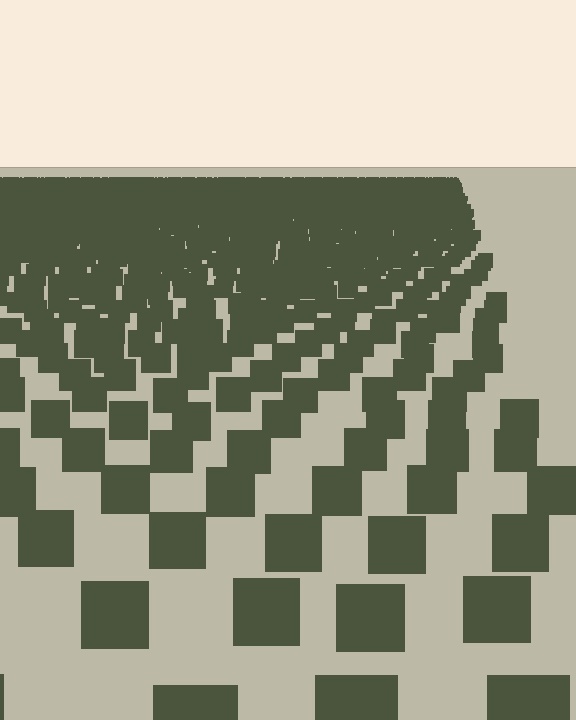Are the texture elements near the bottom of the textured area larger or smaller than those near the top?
Larger. Near the bottom, elements are closer to the viewer and appear at a bigger on-screen size.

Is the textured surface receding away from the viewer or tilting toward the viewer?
The surface is receding away from the viewer. Texture elements get smaller and denser toward the top.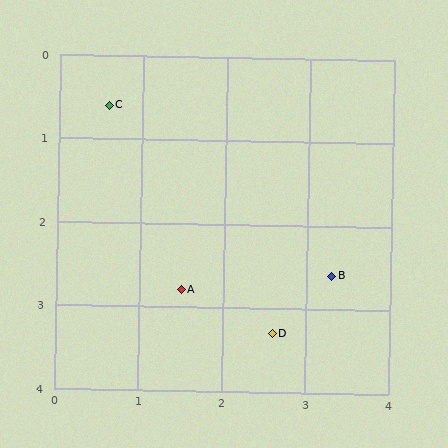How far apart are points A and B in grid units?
Points A and B are about 1.8 grid units apart.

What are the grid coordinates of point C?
Point C is at approximately (0.6, 0.6).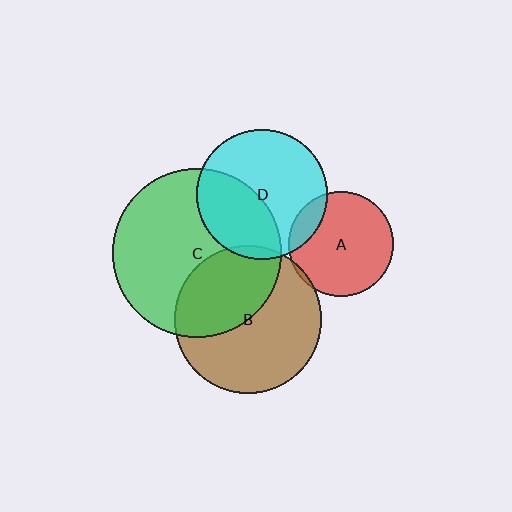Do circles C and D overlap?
Yes.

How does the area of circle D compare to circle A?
Approximately 1.5 times.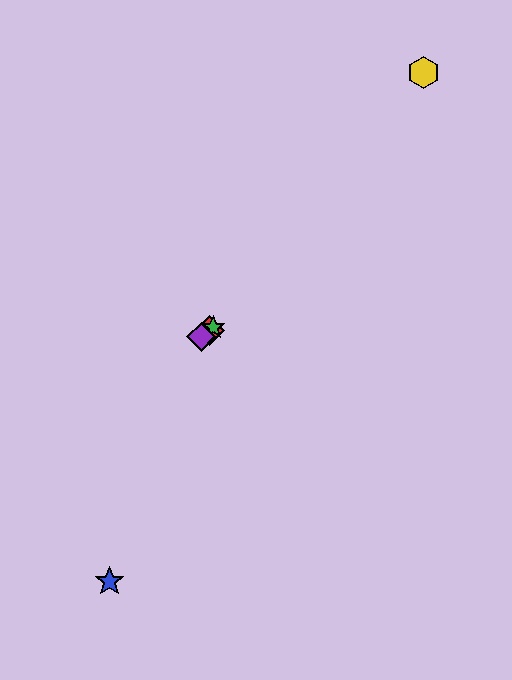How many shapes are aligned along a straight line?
3 shapes (the red diamond, the green star, the purple diamond) are aligned along a straight line.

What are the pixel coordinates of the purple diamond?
The purple diamond is at (201, 337).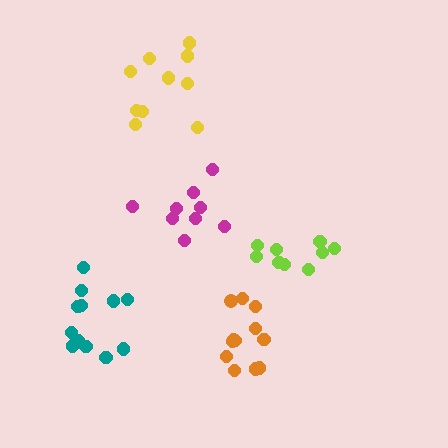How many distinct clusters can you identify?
There are 5 distinct clusters.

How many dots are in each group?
Group 1: 12 dots, Group 2: 9 dots, Group 3: 12 dots, Group 4: 10 dots, Group 5: 9 dots (52 total).